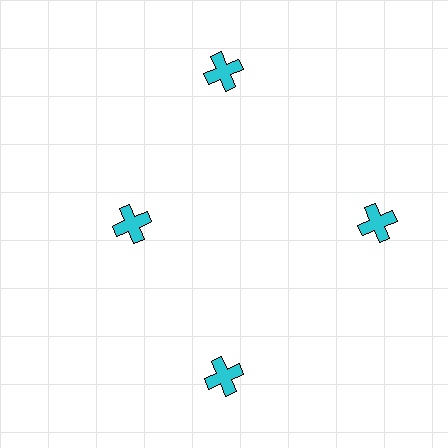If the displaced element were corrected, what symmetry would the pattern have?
It would have 4-fold rotational symmetry — the pattern would map onto itself every 90 degrees.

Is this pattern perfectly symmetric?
No. The 4 cyan crosses are arranged in a ring, but one element near the 9 o'clock position is pulled inward toward the center, breaking the 4-fold rotational symmetry.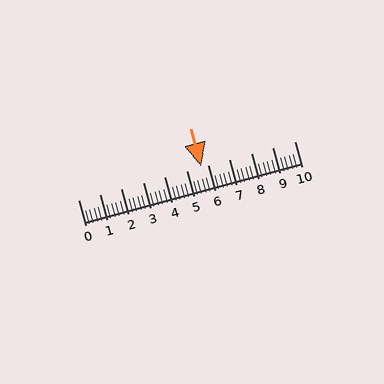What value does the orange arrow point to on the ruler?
The orange arrow points to approximately 5.7.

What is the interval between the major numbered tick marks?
The major tick marks are spaced 1 units apart.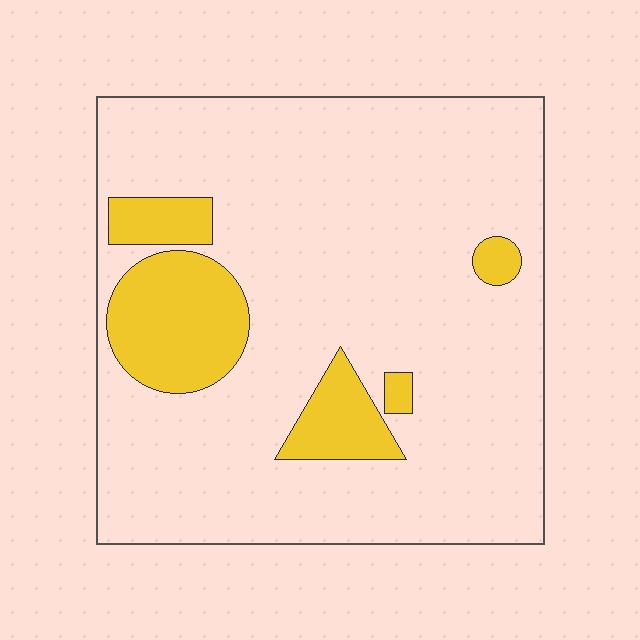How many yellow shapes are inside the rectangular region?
5.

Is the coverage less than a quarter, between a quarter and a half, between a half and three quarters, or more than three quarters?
Less than a quarter.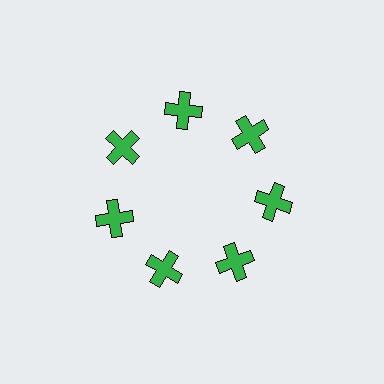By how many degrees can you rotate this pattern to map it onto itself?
The pattern maps onto itself every 51 degrees of rotation.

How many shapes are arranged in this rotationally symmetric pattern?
There are 7 shapes, arranged in 7 groups of 1.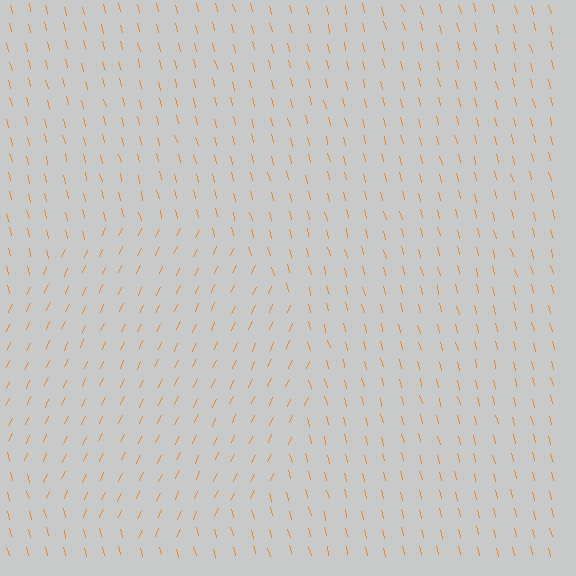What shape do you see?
I see a circle.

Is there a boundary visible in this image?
Yes, there is a texture boundary formed by a change in line orientation.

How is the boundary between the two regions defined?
The boundary is defined purely by a change in line orientation (approximately 40 degrees difference). All lines are the same color and thickness.